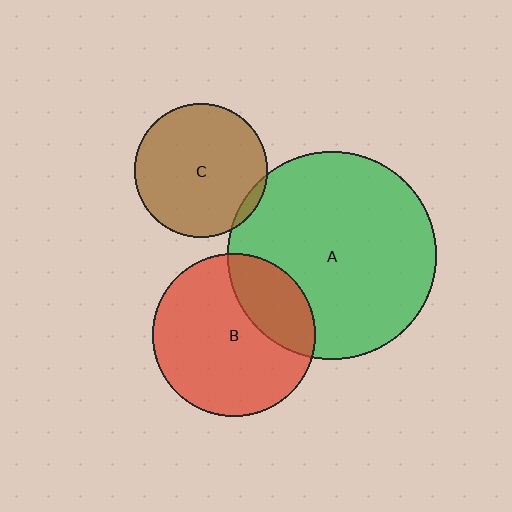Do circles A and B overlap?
Yes.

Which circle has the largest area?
Circle A (green).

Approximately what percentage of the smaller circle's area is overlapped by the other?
Approximately 25%.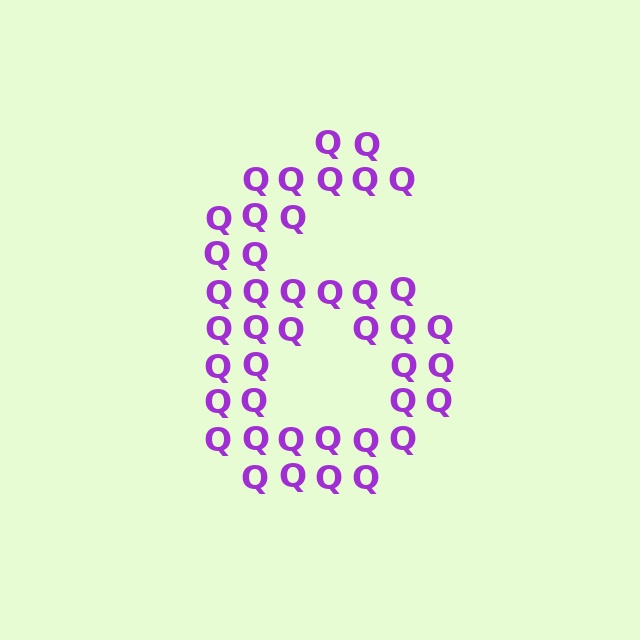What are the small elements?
The small elements are letter Q's.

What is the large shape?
The large shape is the digit 6.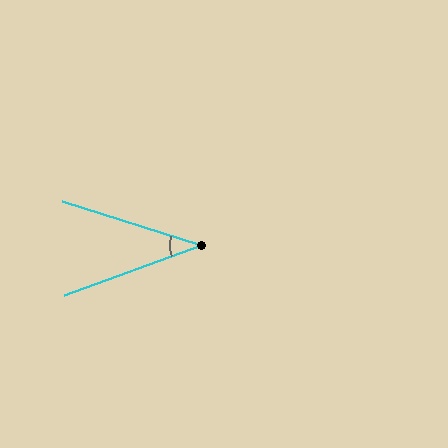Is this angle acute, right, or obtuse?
It is acute.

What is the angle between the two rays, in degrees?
Approximately 38 degrees.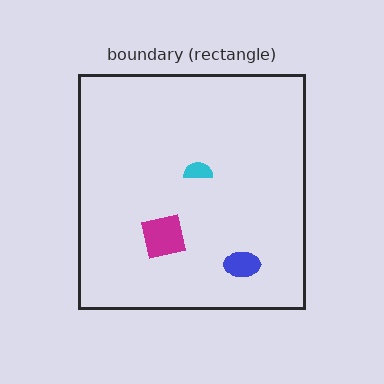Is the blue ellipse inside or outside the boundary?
Inside.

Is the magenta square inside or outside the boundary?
Inside.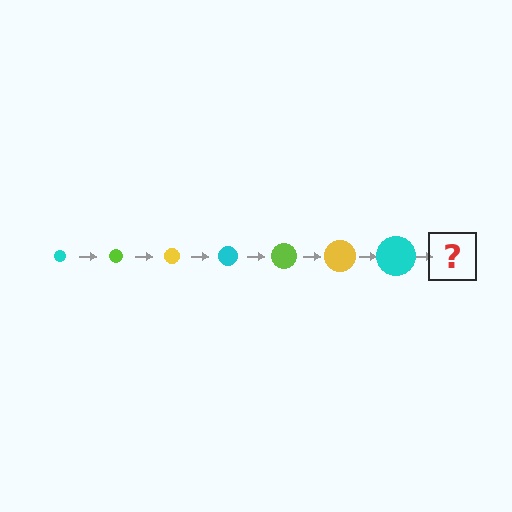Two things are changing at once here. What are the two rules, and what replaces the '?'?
The two rules are that the circle grows larger each step and the color cycles through cyan, lime, and yellow. The '?' should be a lime circle, larger than the previous one.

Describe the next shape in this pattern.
It should be a lime circle, larger than the previous one.